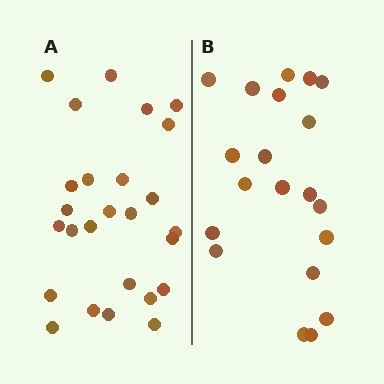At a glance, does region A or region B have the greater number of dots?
Region A (the left region) has more dots.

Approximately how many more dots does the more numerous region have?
Region A has about 6 more dots than region B.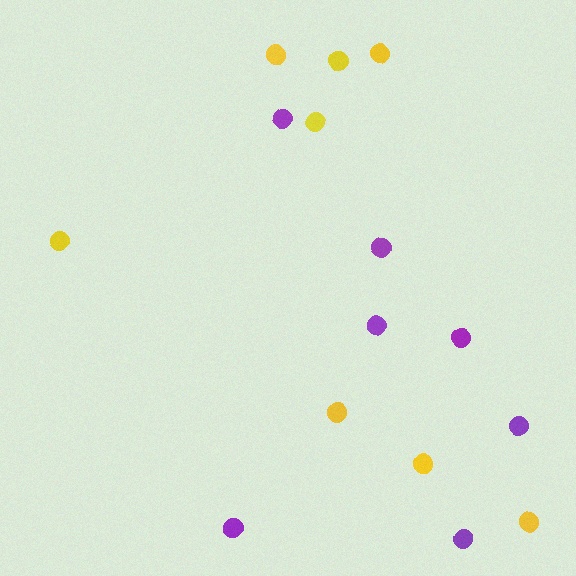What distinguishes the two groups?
There are 2 groups: one group of yellow circles (8) and one group of purple circles (7).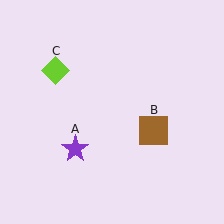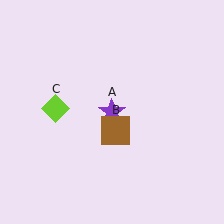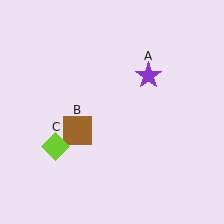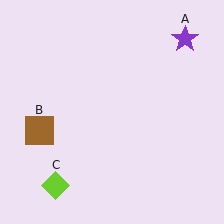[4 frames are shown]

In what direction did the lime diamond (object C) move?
The lime diamond (object C) moved down.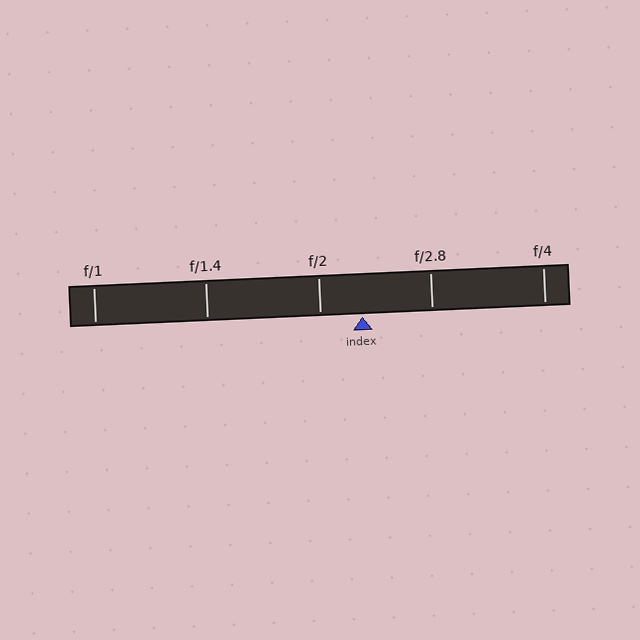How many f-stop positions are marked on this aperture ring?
There are 5 f-stop positions marked.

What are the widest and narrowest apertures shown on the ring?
The widest aperture shown is f/1 and the narrowest is f/4.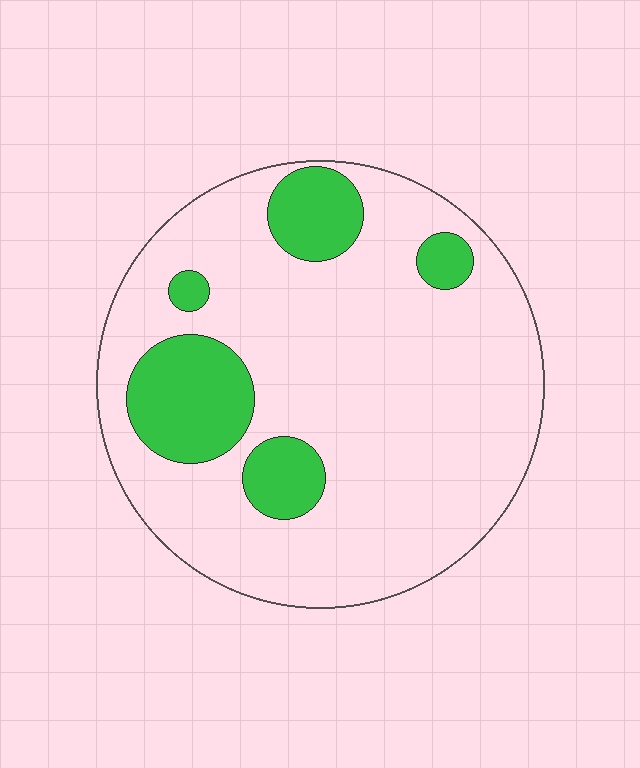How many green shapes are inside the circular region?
5.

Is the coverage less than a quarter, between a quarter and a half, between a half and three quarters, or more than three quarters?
Less than a quarter.